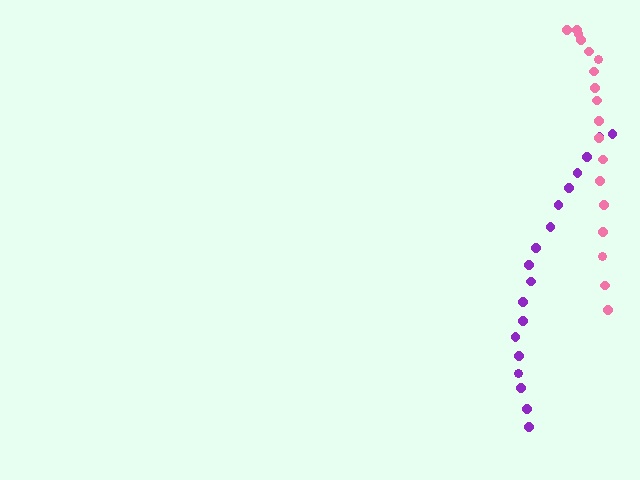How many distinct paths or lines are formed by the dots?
There are 2 distinct paths.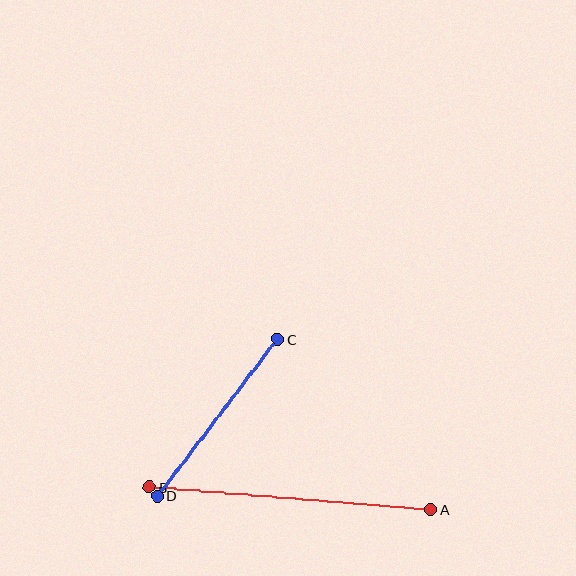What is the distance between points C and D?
The distance is approximately 198 pixels.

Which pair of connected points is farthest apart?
Points A and B are farthest apart.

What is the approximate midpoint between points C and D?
The midpoint is at approximately (218, 418) pixels.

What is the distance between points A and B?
The distance is approximately 282 pixels.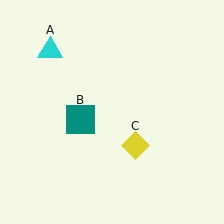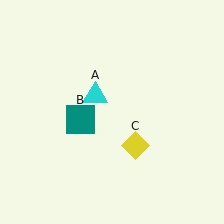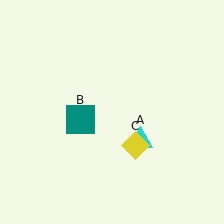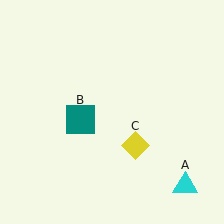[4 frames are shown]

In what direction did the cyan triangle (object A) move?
The cyan triangle (object A) moved down and to the right.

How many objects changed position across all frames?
1 object changed position: cyan triangle (object A).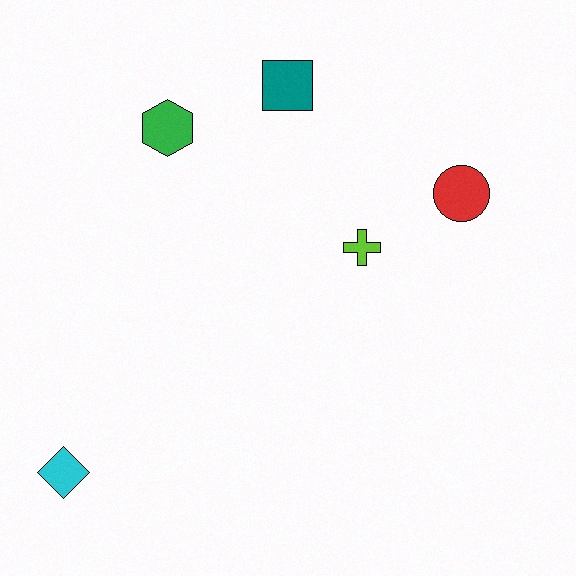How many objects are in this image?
There are 5 objects.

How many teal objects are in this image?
There is 1 teal object.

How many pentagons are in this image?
There are no pentagons.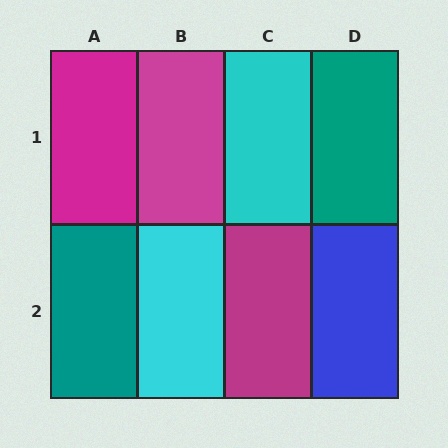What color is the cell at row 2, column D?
Blue.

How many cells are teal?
2 cells are teal.